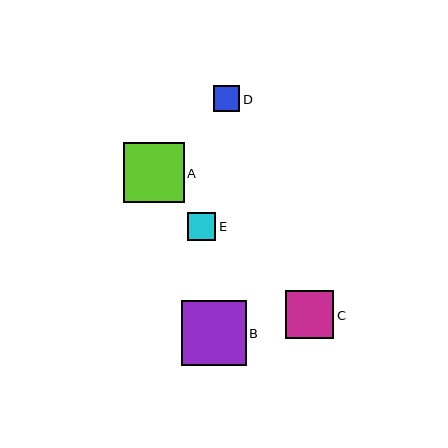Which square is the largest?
Square B is the largest with a size of approximately 65 pixels.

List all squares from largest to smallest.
From largest to smallest: B, A, C, E, D.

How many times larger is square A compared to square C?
Square A is approximately 1.2 times the size of square C.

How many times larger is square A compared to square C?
Square A is approximately 1.2 times the size of square C.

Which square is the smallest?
Square D is the smallest with a size of approximately 26 pixels.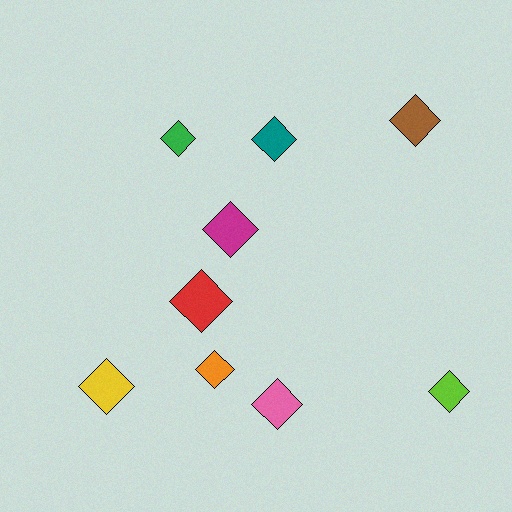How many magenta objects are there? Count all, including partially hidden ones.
There is 1 magenta object.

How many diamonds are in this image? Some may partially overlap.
There are 9 diamonds.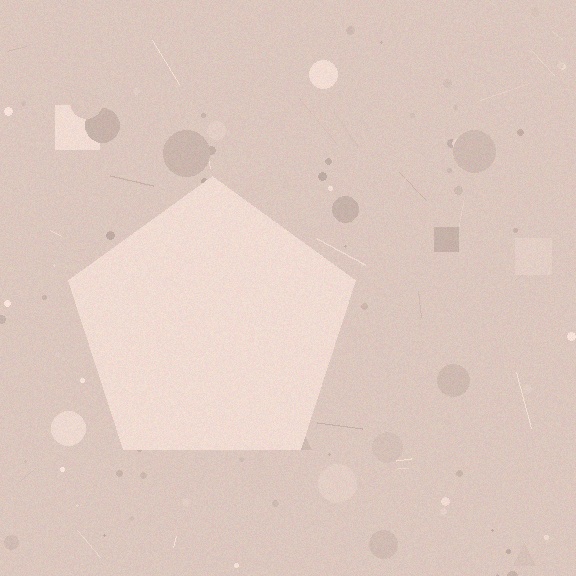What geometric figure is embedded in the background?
A pentagon is embedded in the background.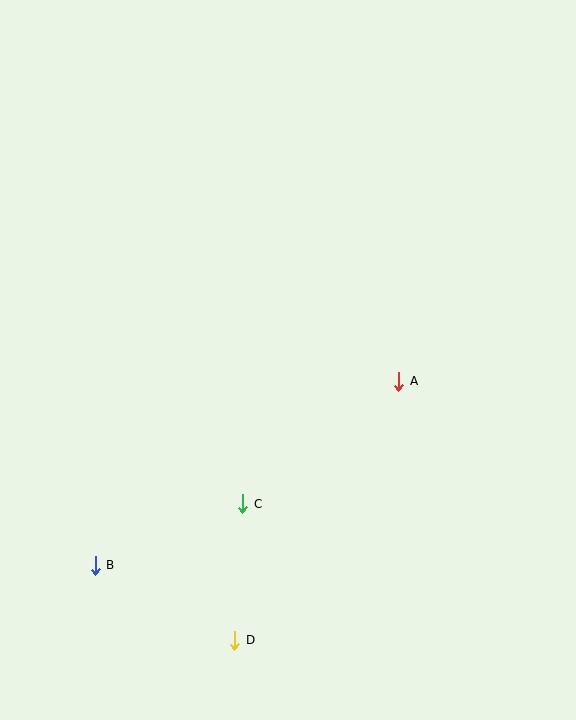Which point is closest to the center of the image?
Point A at (399, 381) is closest to the center.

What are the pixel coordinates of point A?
Point A is at (399, 381).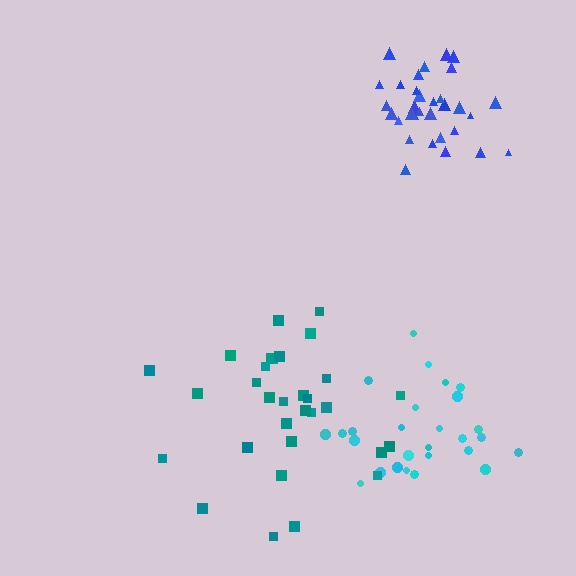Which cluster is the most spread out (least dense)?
Teal.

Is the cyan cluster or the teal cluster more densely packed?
Cyan.